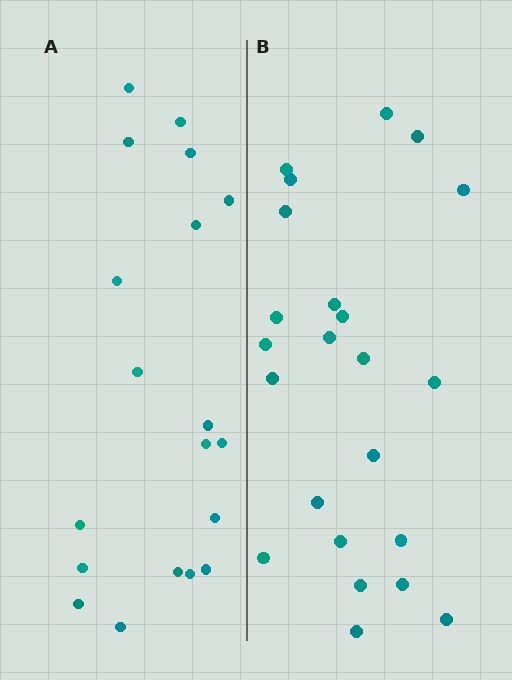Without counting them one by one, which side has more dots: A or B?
Region B (the right region) has more dots.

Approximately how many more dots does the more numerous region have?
Region B has about 4 more dots than region A.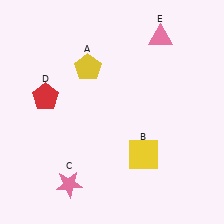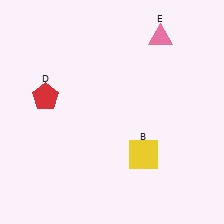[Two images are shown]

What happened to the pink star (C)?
The pink star (C) was removed in Image 2. It was in the bottom-left area of Image 1.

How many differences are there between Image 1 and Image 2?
There are 2 differences between the two images.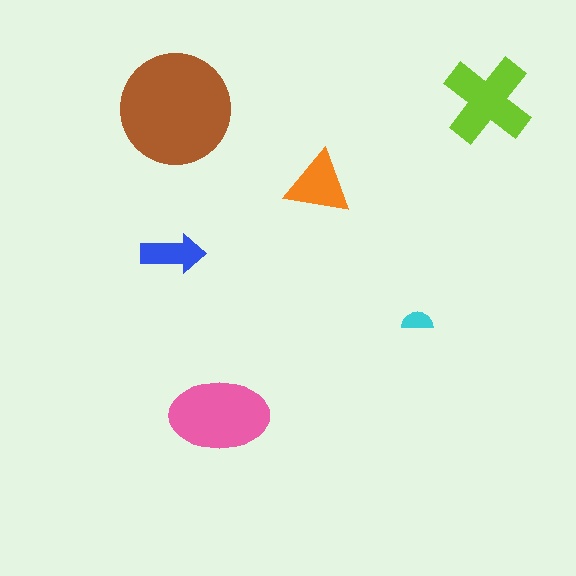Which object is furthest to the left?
The blue arrow is leftmost.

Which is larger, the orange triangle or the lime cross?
The lime cross.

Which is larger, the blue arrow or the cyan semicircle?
The blue arrow.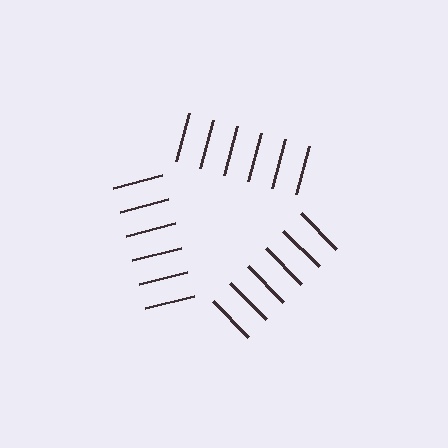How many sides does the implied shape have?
3 sides — the line-ends trace a triangle.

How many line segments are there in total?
18 — 6 along each of the 3 edges.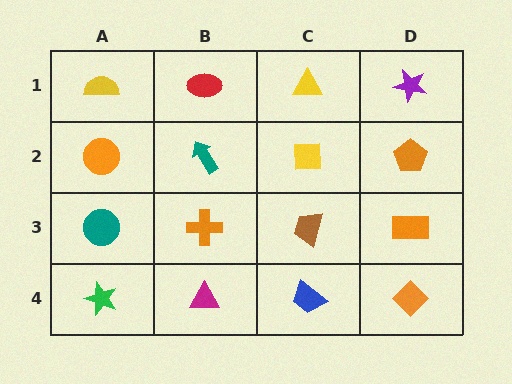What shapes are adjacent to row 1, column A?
An orange circle (row 2, column A), a red ellipse (row 1, column B).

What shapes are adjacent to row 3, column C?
A yellow square (row 2, column C), a blue trapezoid (row 4, column C), an orange cross (row 3, column B), an orange rectangle (row 3, column D).